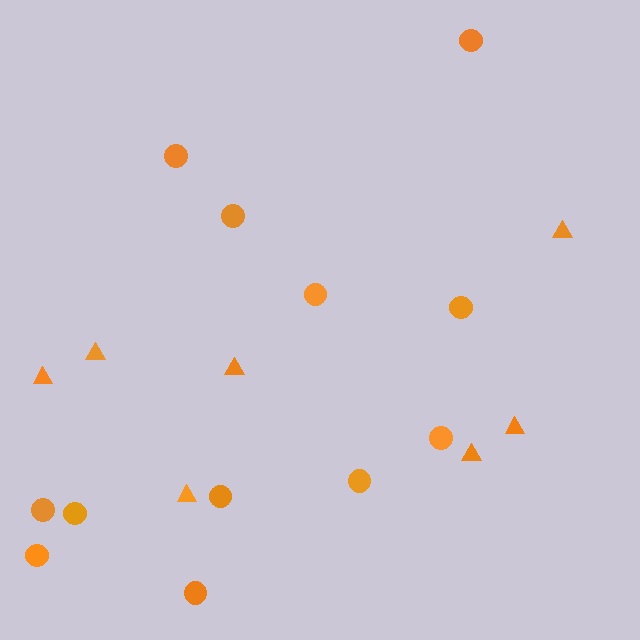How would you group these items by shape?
There are 2 groups: one group of triangles (7) and one group of circles (12).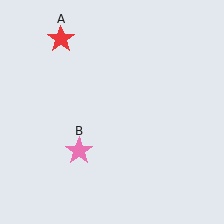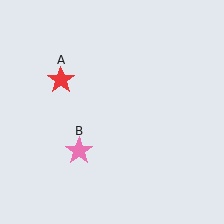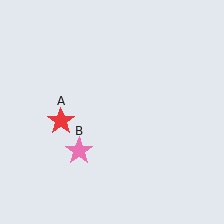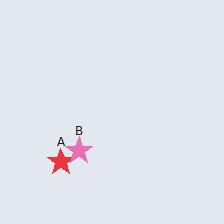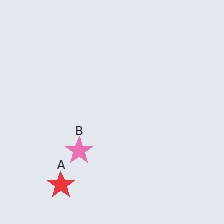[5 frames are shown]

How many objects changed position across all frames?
1 object changed position: red star (object A).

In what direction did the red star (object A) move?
The red star (object A) moved down.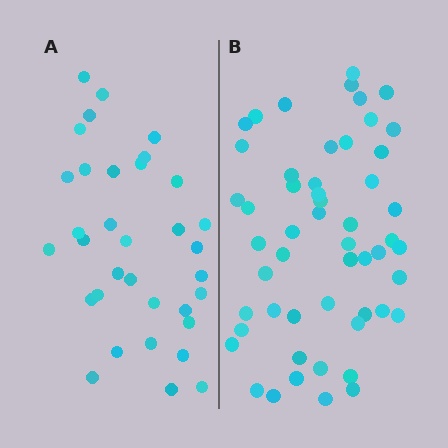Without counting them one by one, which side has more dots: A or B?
Region B (the right region) has more dots.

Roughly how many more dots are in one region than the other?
Region B has approximately 20 more dots than region A.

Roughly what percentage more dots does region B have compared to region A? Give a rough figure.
About 55% more.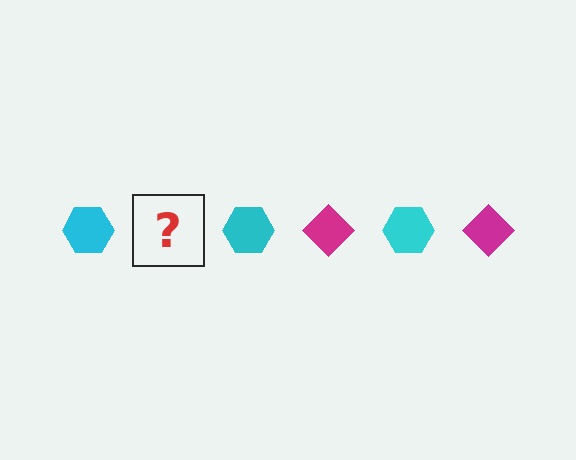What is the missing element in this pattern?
The missing element is a magenta diamond.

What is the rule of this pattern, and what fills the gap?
The rule is that the pattern alternates between cyan hexagon and magenta diamond. The gap should be filled with a magenta diamond.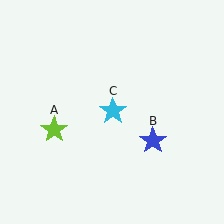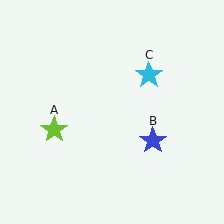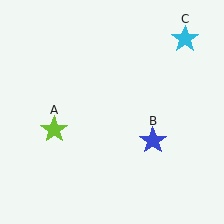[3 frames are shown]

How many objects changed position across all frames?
1 object changed position: cyan star (object C).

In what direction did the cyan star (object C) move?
The cyan star (object C) moved up and to the right.